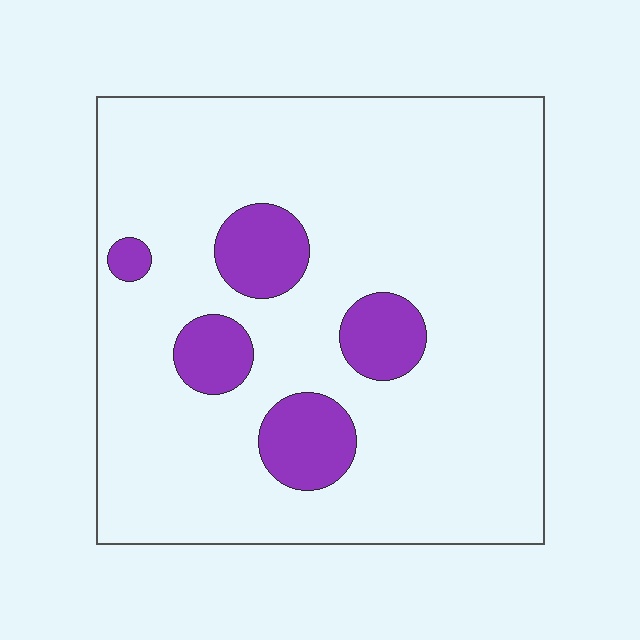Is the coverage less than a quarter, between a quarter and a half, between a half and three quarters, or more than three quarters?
Less than a quarter.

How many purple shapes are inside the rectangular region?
5.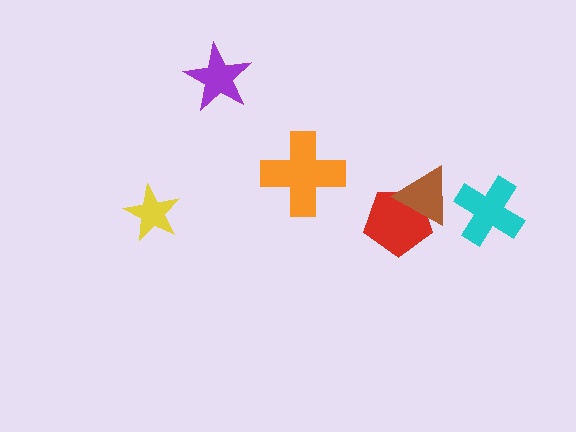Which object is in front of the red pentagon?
The brown triangle is in front of the red pentagon.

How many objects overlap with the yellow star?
0 objects overlap with the yellow star.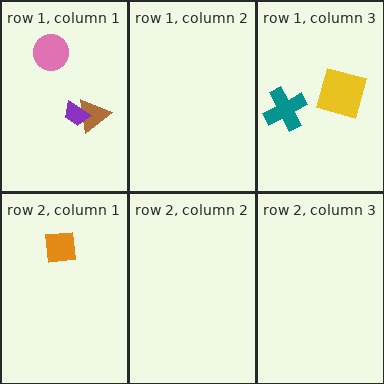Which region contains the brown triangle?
The row 1, column 1 region.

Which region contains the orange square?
The row 2, column 1 region.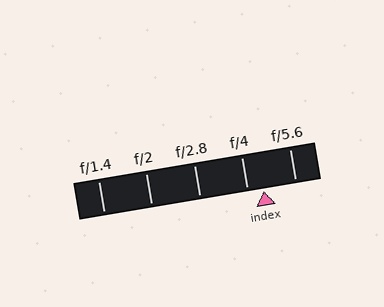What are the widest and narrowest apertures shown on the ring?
The widest aperture shown is f/1.4 and the narrowest is f/5.6.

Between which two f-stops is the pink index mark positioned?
The index mark is between f/4 and f/5.6.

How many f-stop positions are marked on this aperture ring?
There are 5 f-stop positions marked.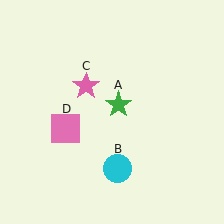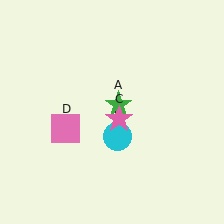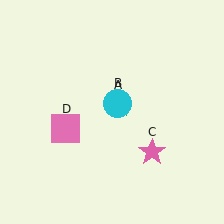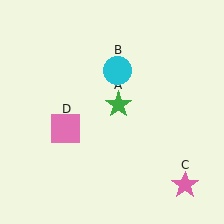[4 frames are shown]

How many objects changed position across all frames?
2 objects changed position: cyan circle (object B), pink star (object C).